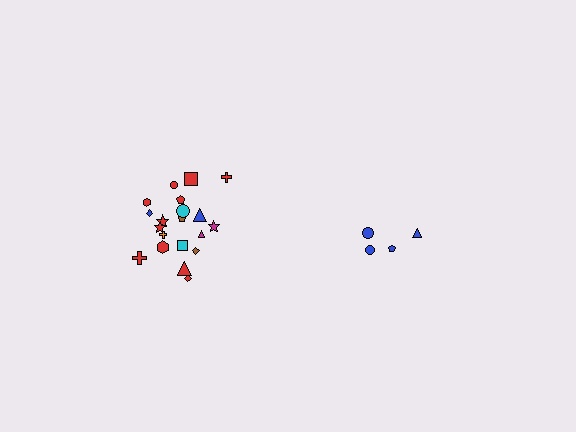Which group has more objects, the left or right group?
The left group.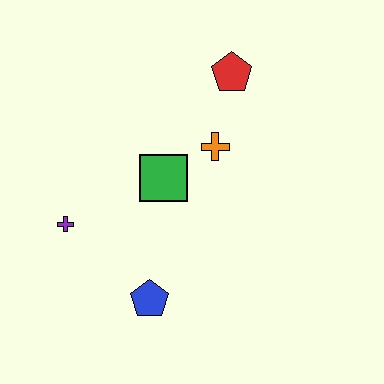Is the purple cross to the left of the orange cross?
Yes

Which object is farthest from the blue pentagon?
The red pentagon is farthest from the blue pentagon.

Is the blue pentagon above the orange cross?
No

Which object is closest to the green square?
The orange cross is closest to the green square.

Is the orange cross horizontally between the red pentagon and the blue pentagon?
Yes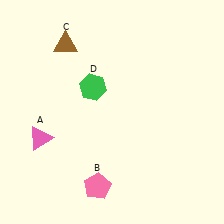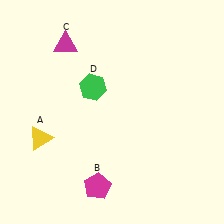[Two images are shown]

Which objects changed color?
A changed from pink to yellow. B changed from pink to magenta. C changed from brown to magenta.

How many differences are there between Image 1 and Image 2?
There are 3 differences between the two images.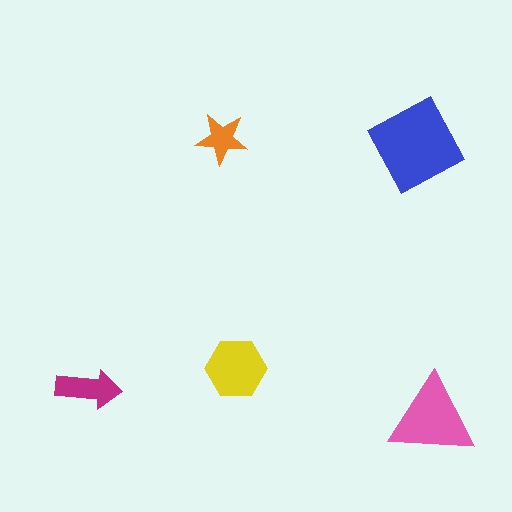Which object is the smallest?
The orange star.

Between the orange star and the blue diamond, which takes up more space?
The blue diamond.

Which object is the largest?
The blue diamond.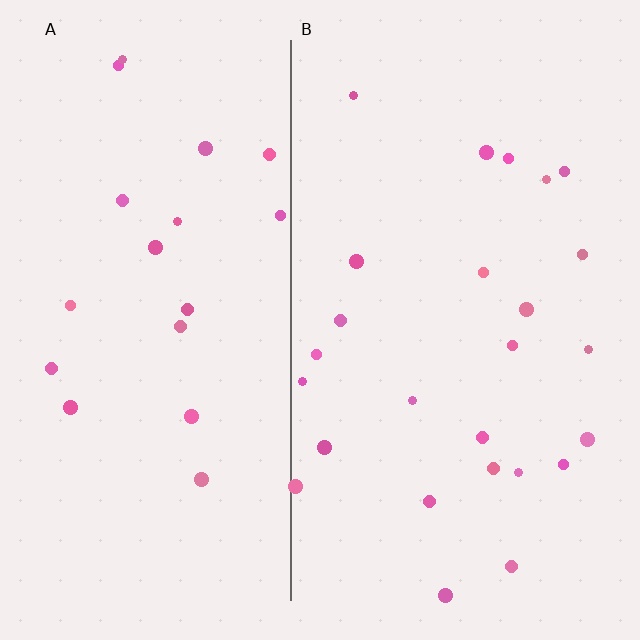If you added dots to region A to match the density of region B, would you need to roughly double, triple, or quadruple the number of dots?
Approximately double.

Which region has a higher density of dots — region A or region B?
B (the right).